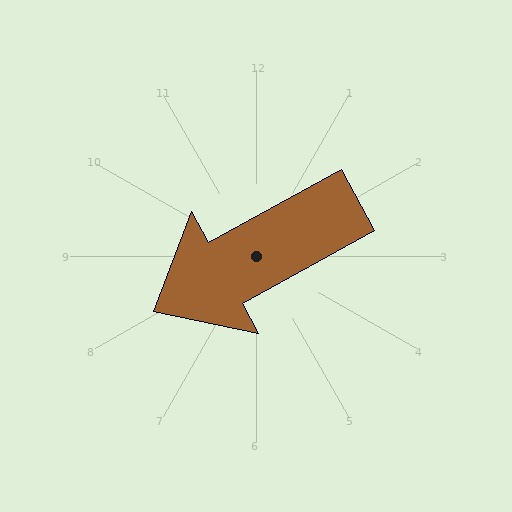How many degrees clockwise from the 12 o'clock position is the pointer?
Approximately 241 degrees.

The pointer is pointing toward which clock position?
Roughly 8 o'clock.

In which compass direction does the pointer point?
Southwest.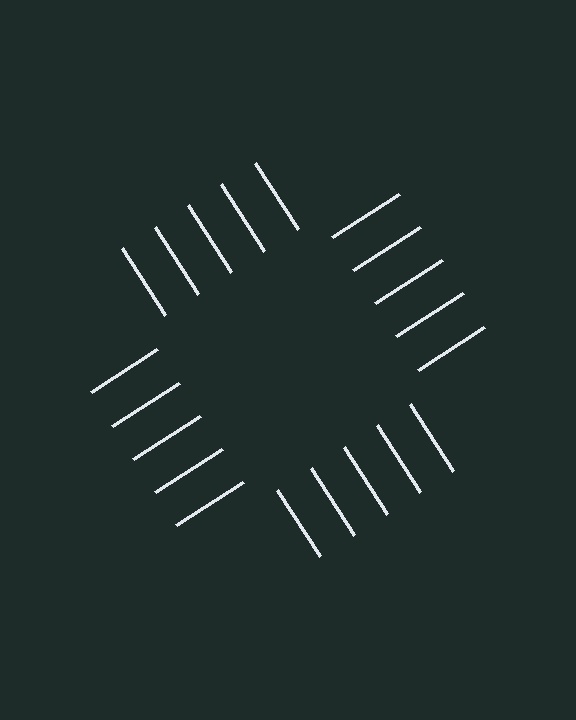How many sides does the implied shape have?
4 sides — the line-ends trace a square.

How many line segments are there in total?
20 — 5 along each of the 4 edges.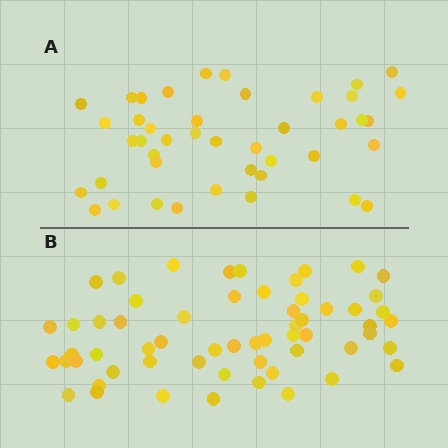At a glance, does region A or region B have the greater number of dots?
Region B (the bottom region) has more dots.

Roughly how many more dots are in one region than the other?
Region B has approximately 15 more dots than region A.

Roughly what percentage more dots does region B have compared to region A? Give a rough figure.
About 35% more.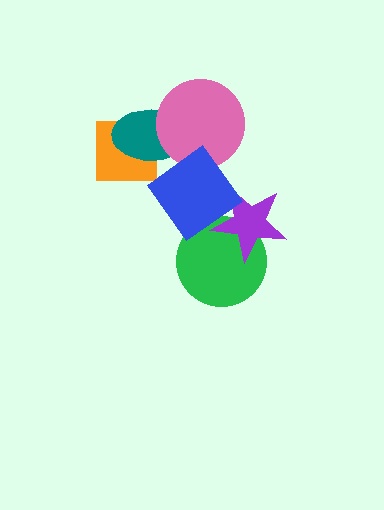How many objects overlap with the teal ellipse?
3 objects overlap with the teal ellipse.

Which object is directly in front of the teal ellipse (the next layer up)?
The pink circle is directly in front of the teal ellipse.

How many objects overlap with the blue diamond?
4 objects overlap with the blue diamond.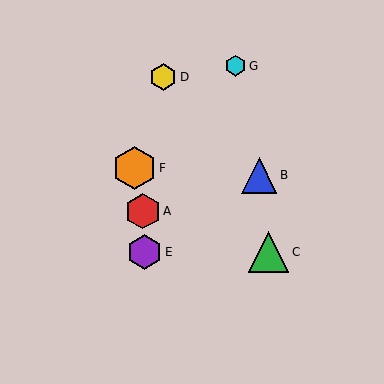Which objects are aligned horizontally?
Objects C, E are aligned horizontally.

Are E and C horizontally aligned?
Yes, both are at y≈252.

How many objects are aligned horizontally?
2 objects (C, E) are aligned horizontally.